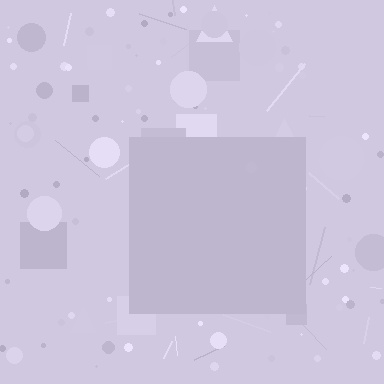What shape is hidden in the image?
A square is hidden in the image.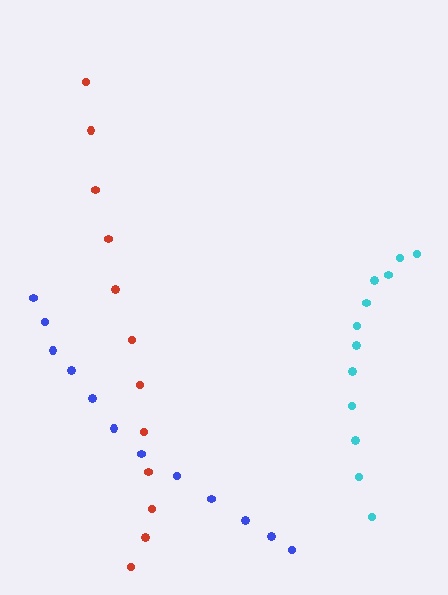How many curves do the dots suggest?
There are 3 distinct paths.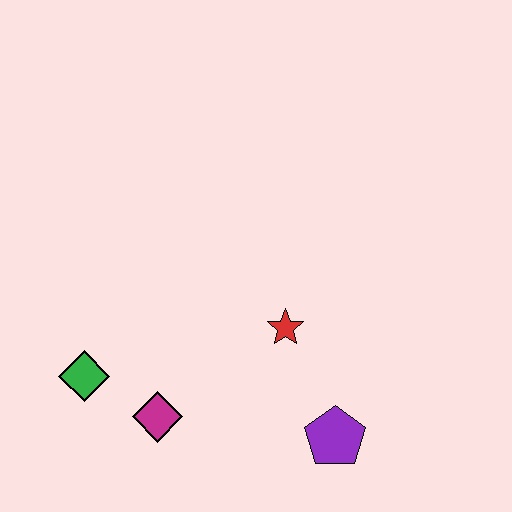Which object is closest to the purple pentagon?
The red star is closest to the purple pentagon.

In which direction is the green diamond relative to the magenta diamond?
The green diamond is to the left of the magenta diamond.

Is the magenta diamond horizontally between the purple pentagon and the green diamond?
Yes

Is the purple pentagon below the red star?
Yes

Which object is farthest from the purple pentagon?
The green diamond is farthest from the purple pentagon.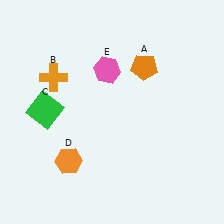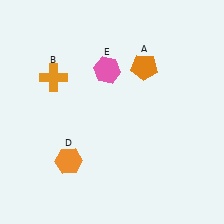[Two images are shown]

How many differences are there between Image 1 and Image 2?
There is 1 difference between the two images.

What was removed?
The green square (C) was removed in Image 2.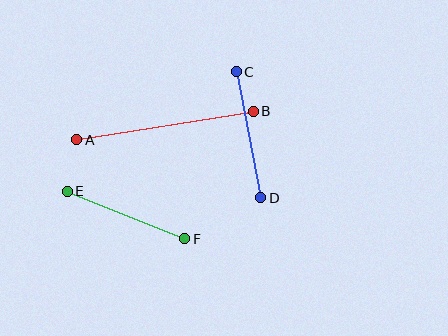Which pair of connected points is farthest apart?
Points A and B are farthest apart.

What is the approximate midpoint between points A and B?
The midpoint is at approximately (165, 126) pixels.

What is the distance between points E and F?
The distance is approximately 127 pixels.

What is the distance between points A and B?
The distance is approximately 179 pixels.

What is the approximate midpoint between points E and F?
The midpoint is at approximately (126, 215) pixels.